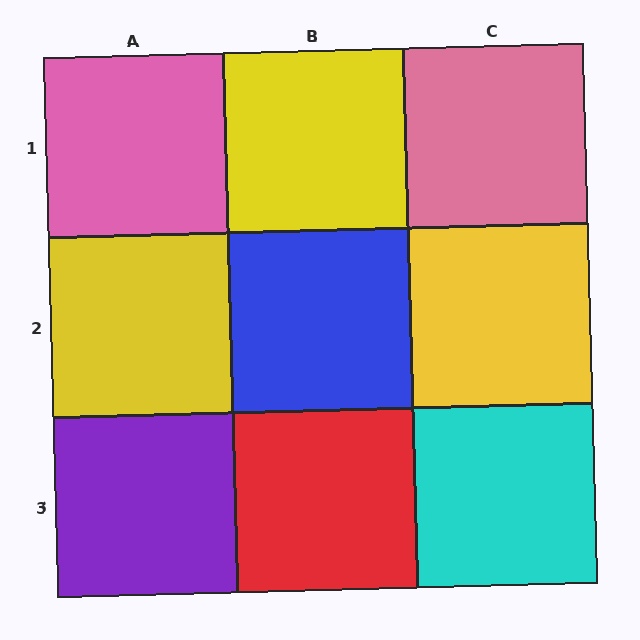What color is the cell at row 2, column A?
Yellow.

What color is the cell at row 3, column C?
Cyan.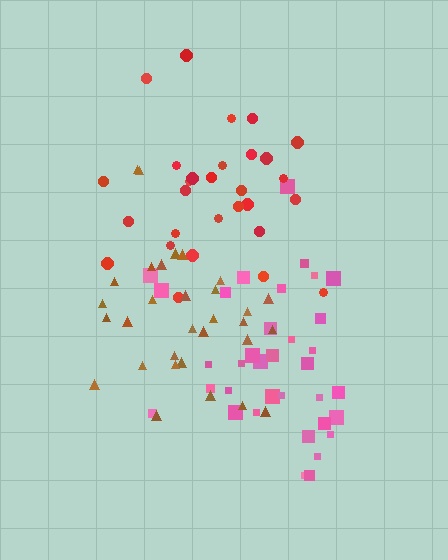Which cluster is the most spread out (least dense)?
Red.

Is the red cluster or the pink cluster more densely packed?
Pink.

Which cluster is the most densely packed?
Brown.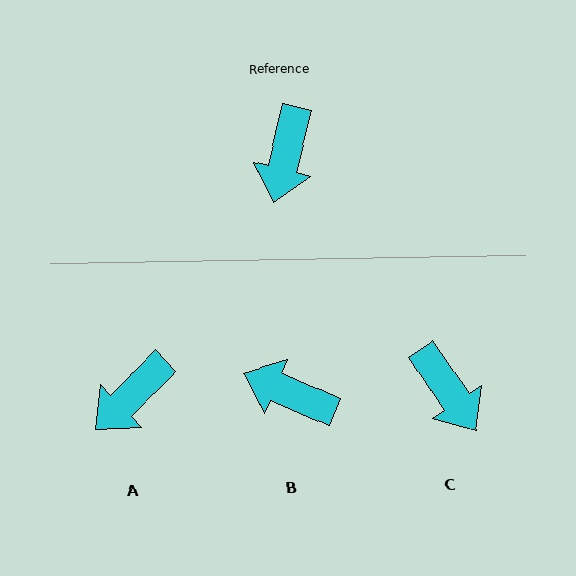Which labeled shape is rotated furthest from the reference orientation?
B, about 100 degrees away.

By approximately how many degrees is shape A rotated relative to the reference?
Approximately 32 degrees clockwise.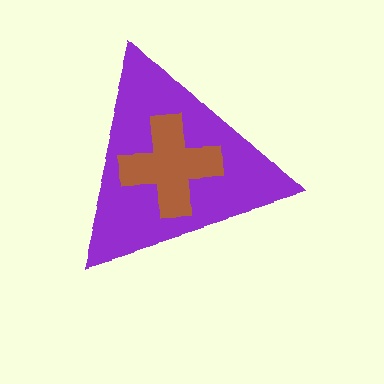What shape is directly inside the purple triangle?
The brown cross.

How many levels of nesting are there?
2.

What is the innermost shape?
The brown cross.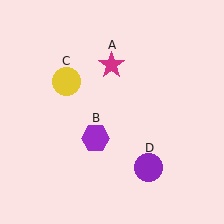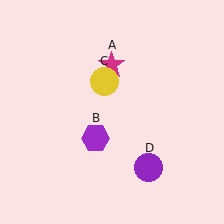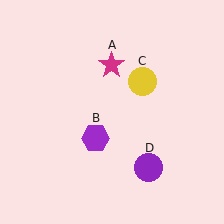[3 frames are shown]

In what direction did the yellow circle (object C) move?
The yellow circle (object C) moved right.